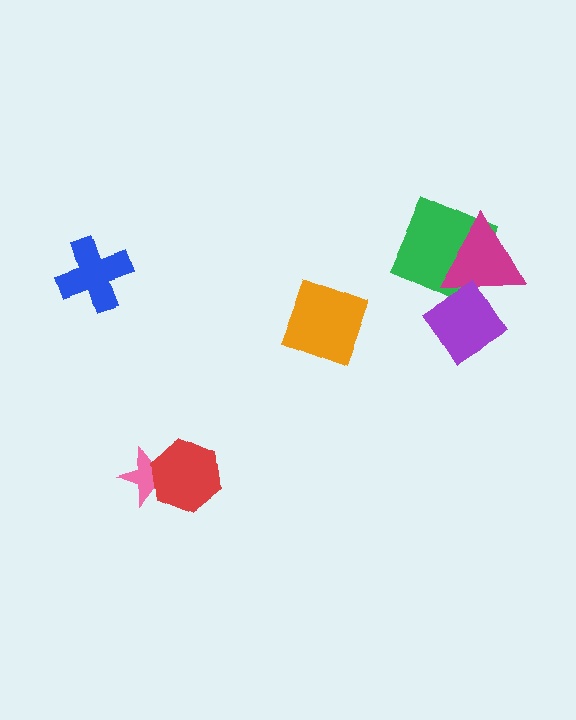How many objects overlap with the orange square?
0 objects overlap with the orange square.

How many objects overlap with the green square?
1 object overlaps with the green square.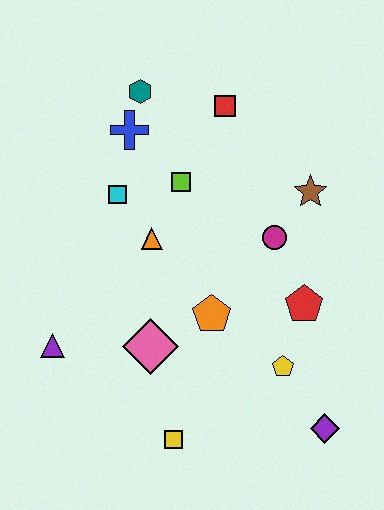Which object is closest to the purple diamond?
The yellow pentagon is closest to the purple diamond.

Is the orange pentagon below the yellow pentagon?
No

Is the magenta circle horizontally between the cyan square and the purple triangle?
No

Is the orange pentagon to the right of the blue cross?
Yes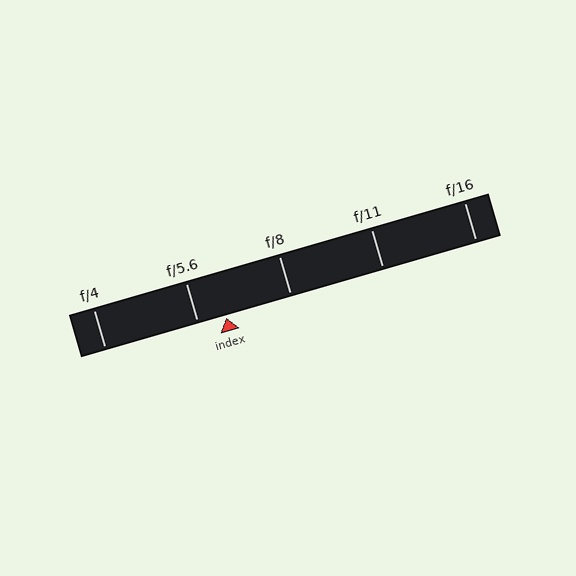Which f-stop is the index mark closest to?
The index mark is closest to f/5.6.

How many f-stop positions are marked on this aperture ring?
There are 5 f-stop positions marked.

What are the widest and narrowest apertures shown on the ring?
The widest aperture shown is f/4 and the narrowest is f/16.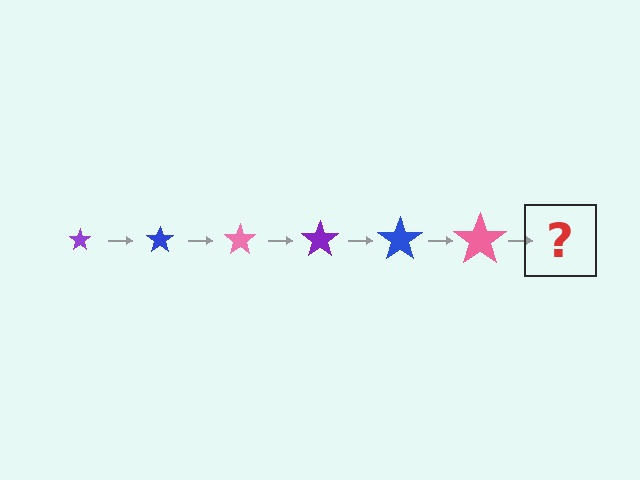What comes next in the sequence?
The next element should be a purple star, larger than the previous one.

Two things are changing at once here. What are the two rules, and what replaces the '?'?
The two rules are that the star grows larger each step and the color cycles through purple, blue, and pink. The '?' should be a purple star, larger than the previous one.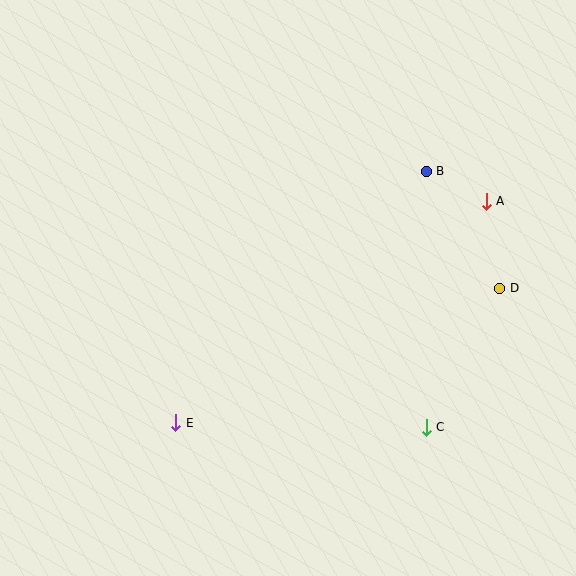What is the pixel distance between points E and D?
The distance between E and D is 351 pixels.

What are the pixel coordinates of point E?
Point E is at (176, 423).